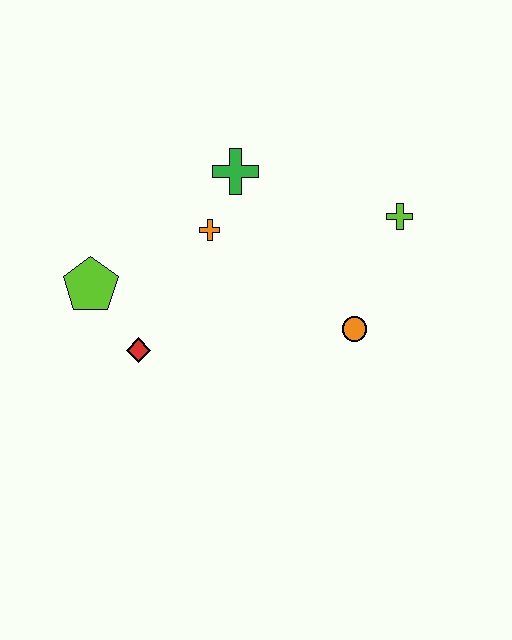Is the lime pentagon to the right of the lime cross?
No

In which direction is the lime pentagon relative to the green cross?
The lime pentagon is to the left of the green cross.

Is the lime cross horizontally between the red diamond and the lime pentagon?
No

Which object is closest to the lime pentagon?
The red diamond is closest to the lime pentagon.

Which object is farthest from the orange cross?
The lime cross is farthest from the orange cross.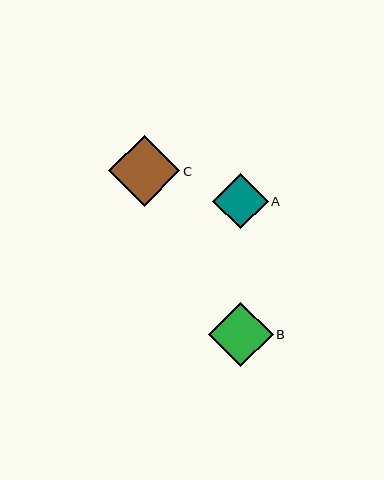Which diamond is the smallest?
Diamond A is the smallest with a size of approximately 56 pixels.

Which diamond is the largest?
Diamond C is the largest with a size of approximately 71 pixels.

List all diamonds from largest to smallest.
From largest to smallest: C, B, A.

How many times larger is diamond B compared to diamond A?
Diamond B is approximately 1.2 times the size of diamond A.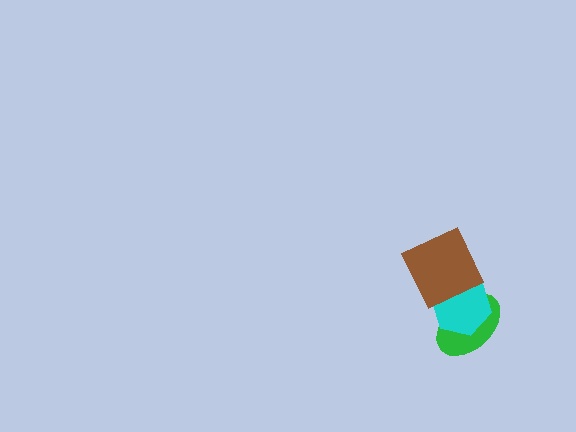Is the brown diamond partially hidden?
No, no other shape covers it.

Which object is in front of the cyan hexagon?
The brown diamond is in front of the cyan hexagon.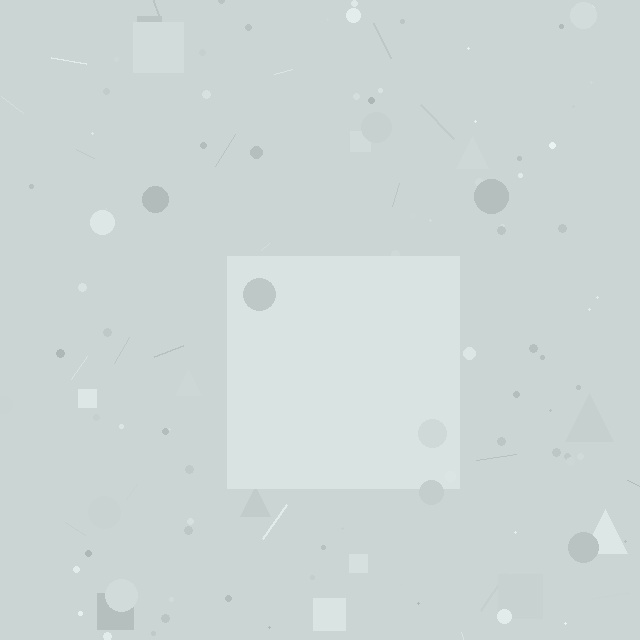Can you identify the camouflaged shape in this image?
The camouflaged shape is a square.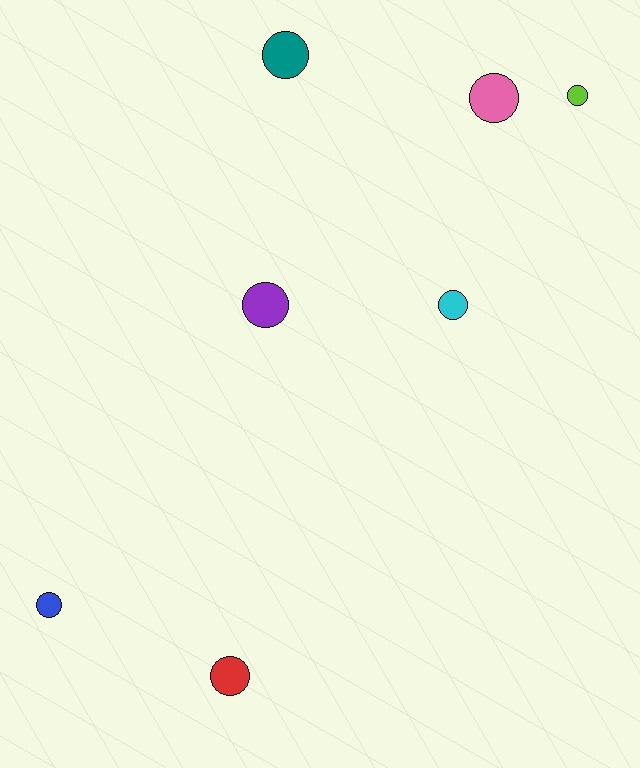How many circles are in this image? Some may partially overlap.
There are 7 circles.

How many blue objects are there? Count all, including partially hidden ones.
There is 1 blue object.